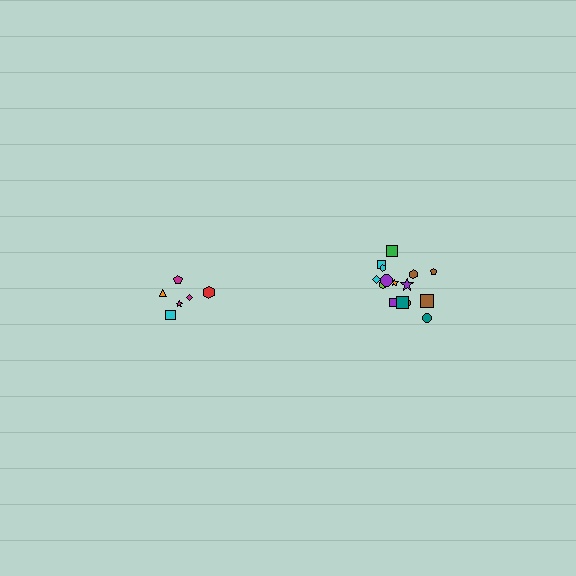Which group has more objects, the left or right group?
The right group.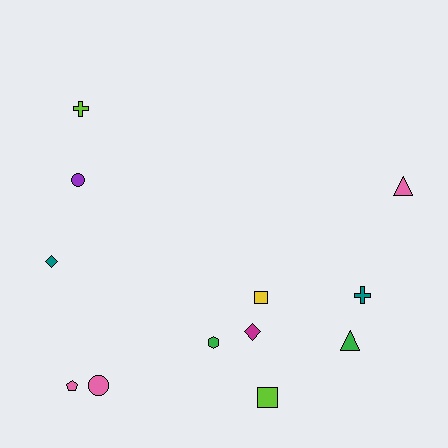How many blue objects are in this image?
There are no blue objects.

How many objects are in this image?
There are 12 objects.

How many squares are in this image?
There are 2 squares.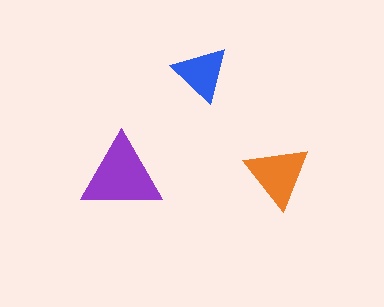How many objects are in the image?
There are 3 objects in the image.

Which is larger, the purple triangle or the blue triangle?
The purple one.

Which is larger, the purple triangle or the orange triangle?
The purple one.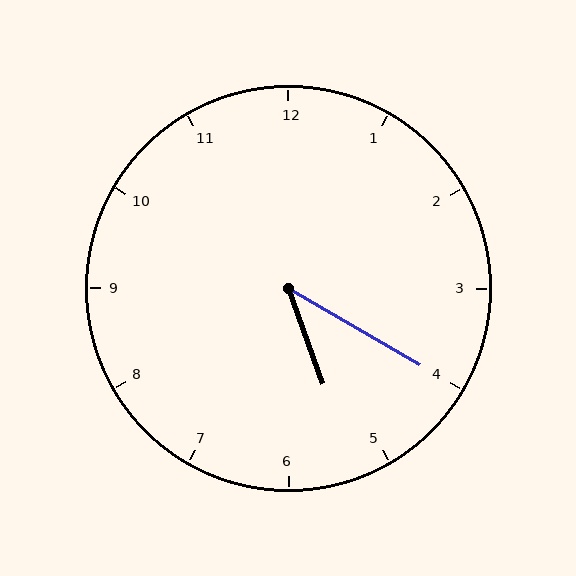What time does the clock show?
5:20.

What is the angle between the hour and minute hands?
Approximately 40 degrees.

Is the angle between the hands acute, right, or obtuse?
It is acute.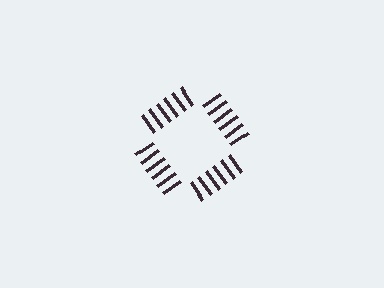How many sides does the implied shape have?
4 sides — the line-ends trace a square.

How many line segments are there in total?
24 — 6 along each of the 4 edges.